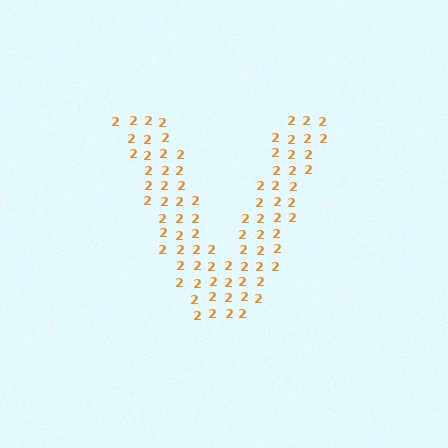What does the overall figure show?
The overall figure shows the letter V.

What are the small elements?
The small elements are digit 2's.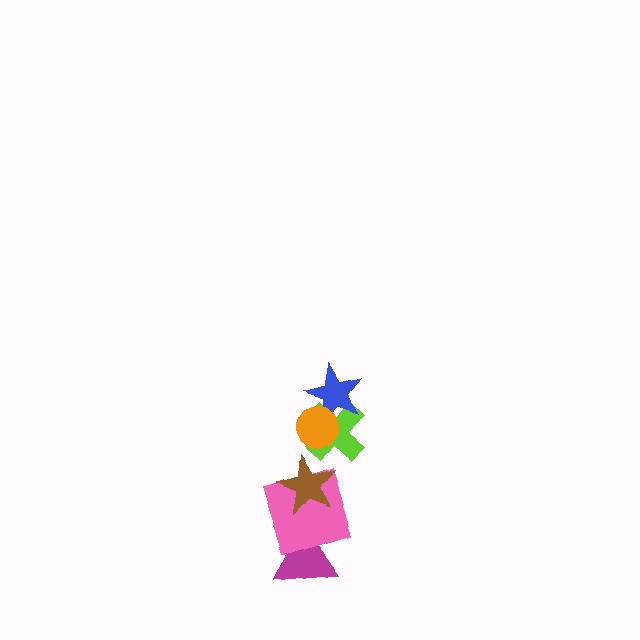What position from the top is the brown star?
The brown star is 4th from the top.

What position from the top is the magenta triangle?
The magenta triangle is 6th from the top.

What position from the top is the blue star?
The blue star is 2nd from the top.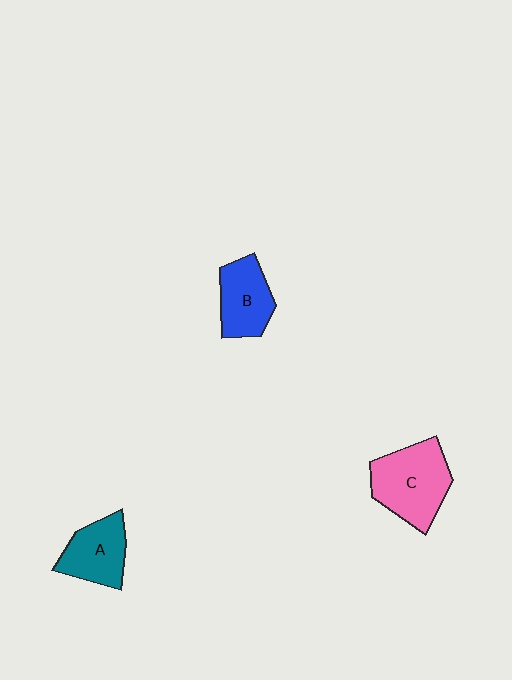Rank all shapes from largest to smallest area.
From largest to smallest: C (pink), B (blue), A (teal).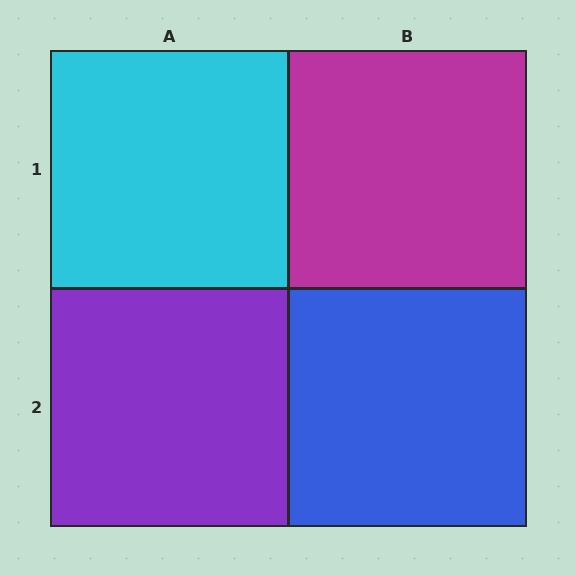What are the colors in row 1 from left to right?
Cyan, magenta.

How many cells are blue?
1 cell is blue.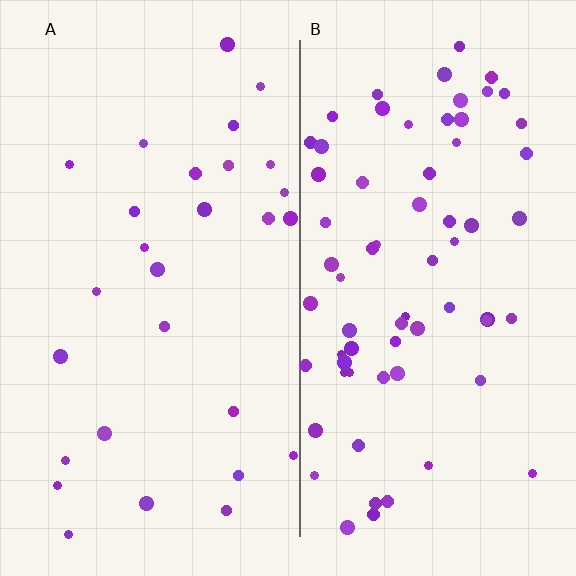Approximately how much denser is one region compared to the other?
Approximately 2.4× — region B over region A.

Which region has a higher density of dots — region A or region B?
B (the right).